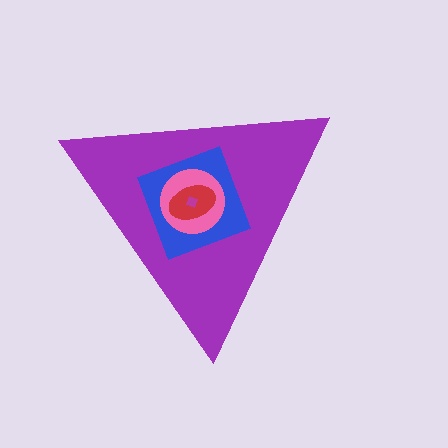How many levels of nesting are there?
5.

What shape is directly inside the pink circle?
The red ellipse.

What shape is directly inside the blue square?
The pink circle.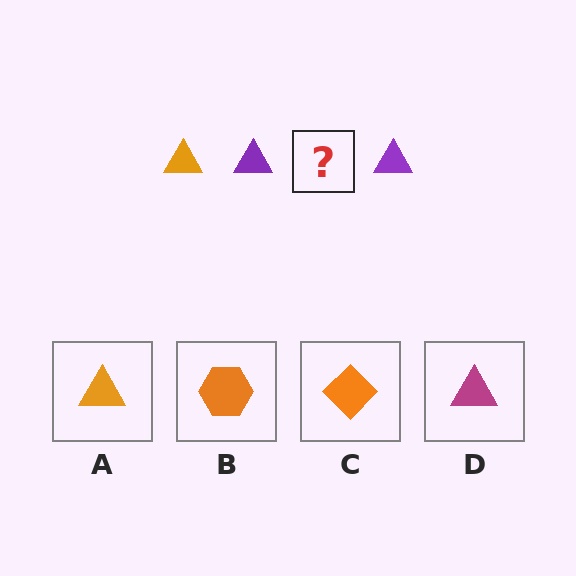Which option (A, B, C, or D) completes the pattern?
A.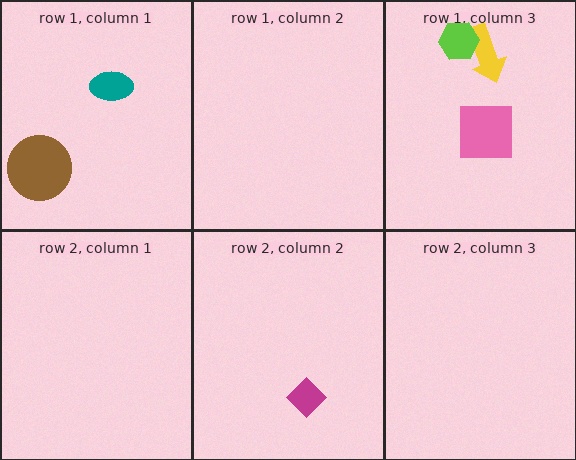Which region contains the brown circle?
The row 1, column 1 region.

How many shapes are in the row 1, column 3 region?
3.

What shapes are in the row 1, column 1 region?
The teal ellipse, the brown circle.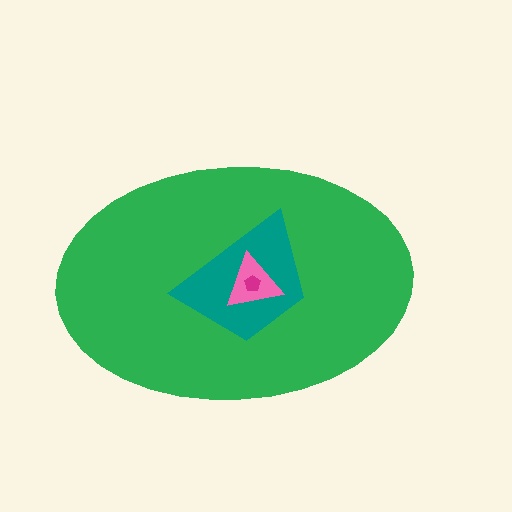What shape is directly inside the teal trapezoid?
The pink triangle.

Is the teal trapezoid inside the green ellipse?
Yes.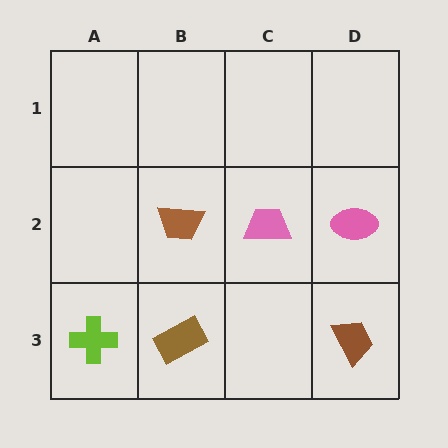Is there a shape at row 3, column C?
No, that cell is empty.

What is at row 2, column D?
A pink ellipse.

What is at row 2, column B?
A brown trapezoid.